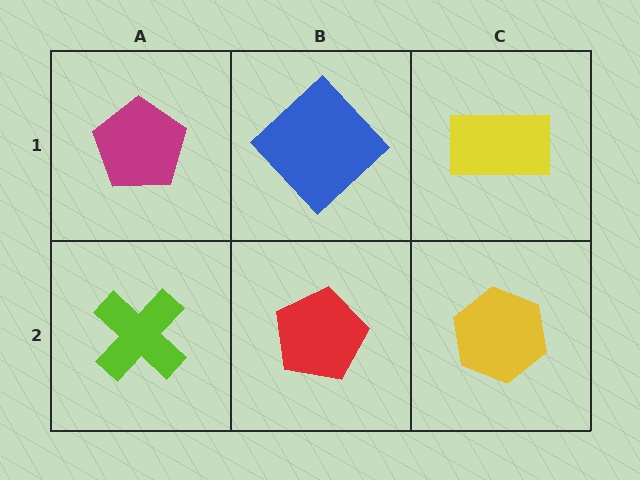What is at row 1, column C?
A yellow rectangle.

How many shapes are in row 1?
3 shapes.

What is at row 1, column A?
A magenta pentagon.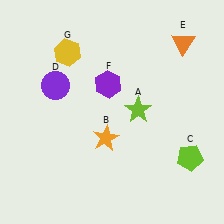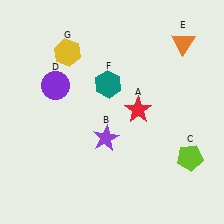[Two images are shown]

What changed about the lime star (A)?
In Image 1, A is lime. In Image 2, it changed to red.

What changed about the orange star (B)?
In Image 1, B is orange. In Image 2, it changed to purple.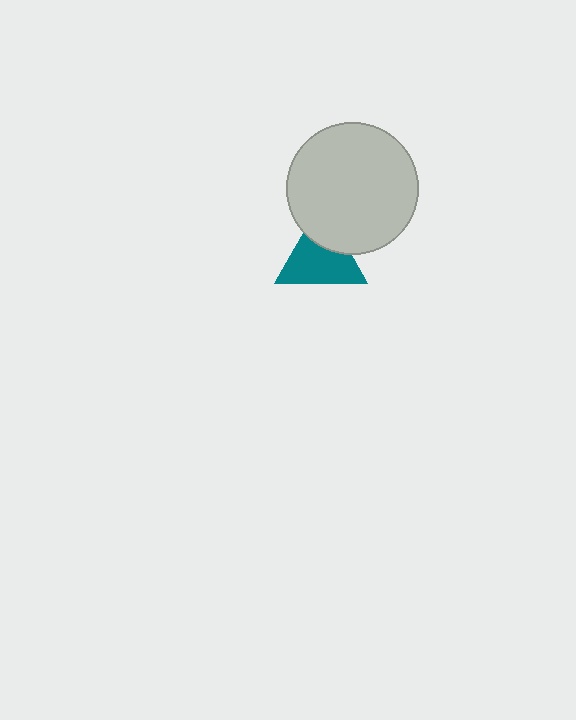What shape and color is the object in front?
The object in front is a light gray circle.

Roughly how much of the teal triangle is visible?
Most of it is visible (roughly 69%).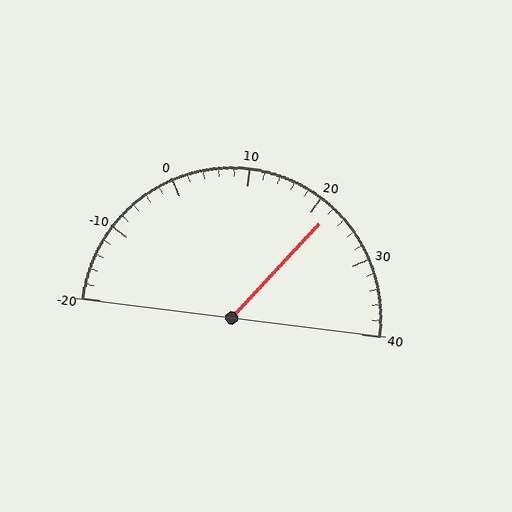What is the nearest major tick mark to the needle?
The nearest major tick mark is 20.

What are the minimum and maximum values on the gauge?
The gauge ranges from -20 to 40.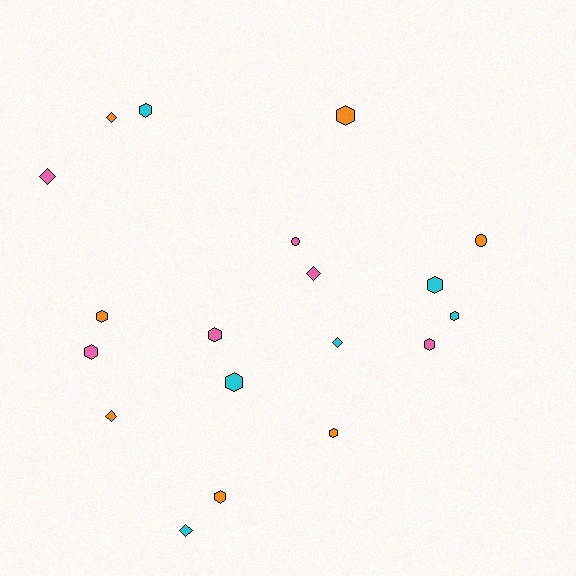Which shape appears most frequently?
Hexagon, with 11 objects.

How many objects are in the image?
There are 19 objects.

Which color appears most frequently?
Orange, with 7 objects.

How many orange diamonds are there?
There are 2 orange diamonds.